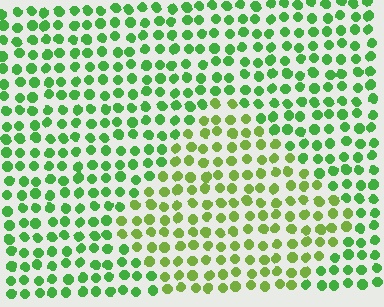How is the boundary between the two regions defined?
The boundary is defined purely by a slight shift in hue (about 28 degrees). Spacing, size, and orientation are identical on both sides.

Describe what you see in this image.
The image is filled with small green elements in a uniform arrangement. A diamond-shaped region is visible where the elements are tinted to a slightly different hue, forming a subtle color boundary.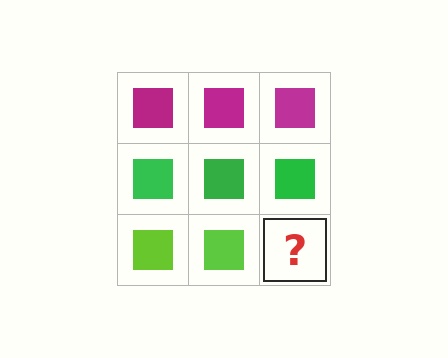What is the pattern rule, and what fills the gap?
The rule is that each row has a consistent color. The gap should be filled with a lime square.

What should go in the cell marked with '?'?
The missing cell should contain a lime square.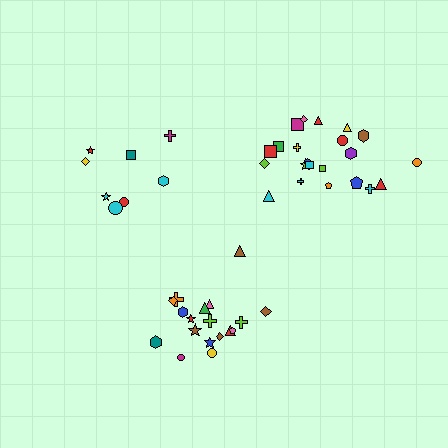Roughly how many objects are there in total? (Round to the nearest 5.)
Roughly 50 objects in total.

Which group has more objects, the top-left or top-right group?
The top-right group.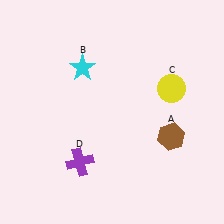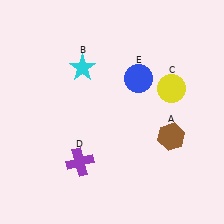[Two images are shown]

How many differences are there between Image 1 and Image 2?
There is 1 difference between the two images.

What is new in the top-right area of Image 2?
A blue circle (E) was added in the top-right area of Image 2.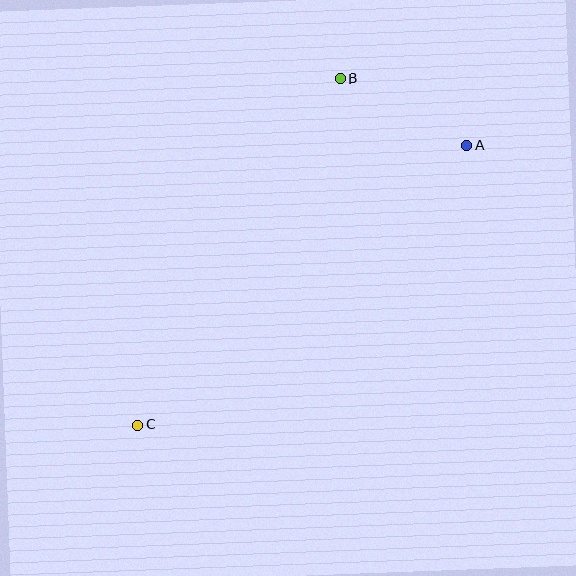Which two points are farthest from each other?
Points A and C are farthest from each other.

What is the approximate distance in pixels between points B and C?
The distance between B and C is approximately 401 pixels.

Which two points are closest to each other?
Points A and B are closest to each other.